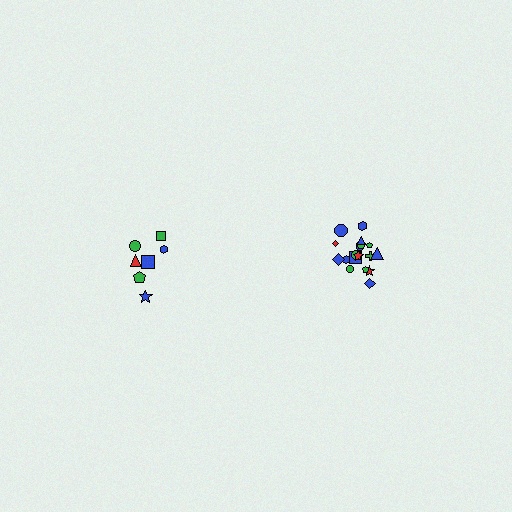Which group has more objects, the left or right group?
The right group.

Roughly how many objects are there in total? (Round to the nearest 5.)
Roughly 25 objects in total.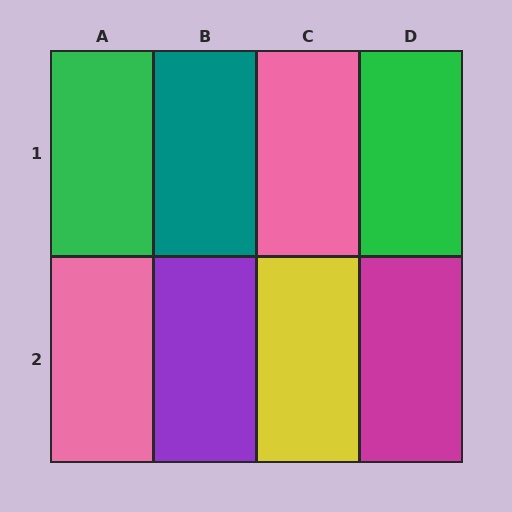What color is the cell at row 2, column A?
Pink.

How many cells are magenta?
1 cell is magenta.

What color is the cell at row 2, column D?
Magenta.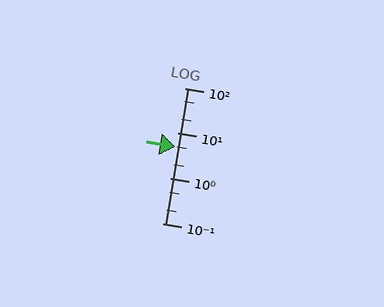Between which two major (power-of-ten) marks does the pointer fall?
The pointer is between 1 and 10.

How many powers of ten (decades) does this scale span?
The scale spans 3 decades, from 0.1 to 100.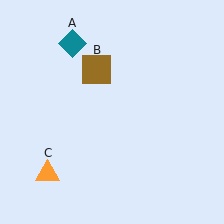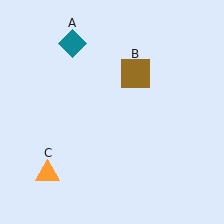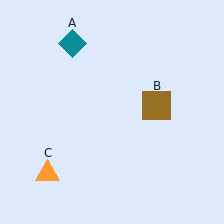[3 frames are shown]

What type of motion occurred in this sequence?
The brown square (object B) rotated clockwise around the center of the scene.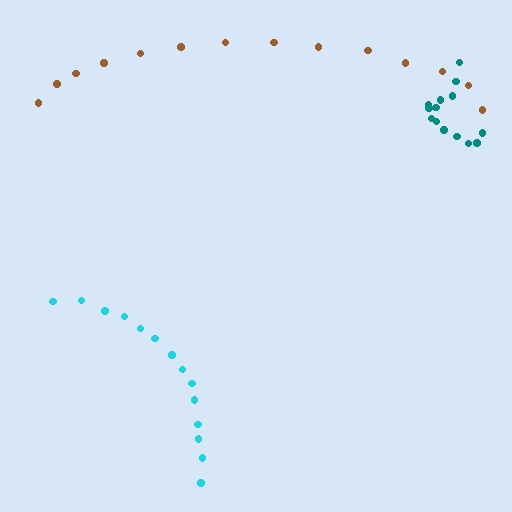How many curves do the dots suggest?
There are 3 distinct paths.